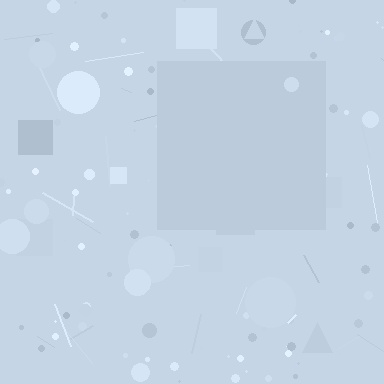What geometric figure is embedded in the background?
A square is embedded in the background.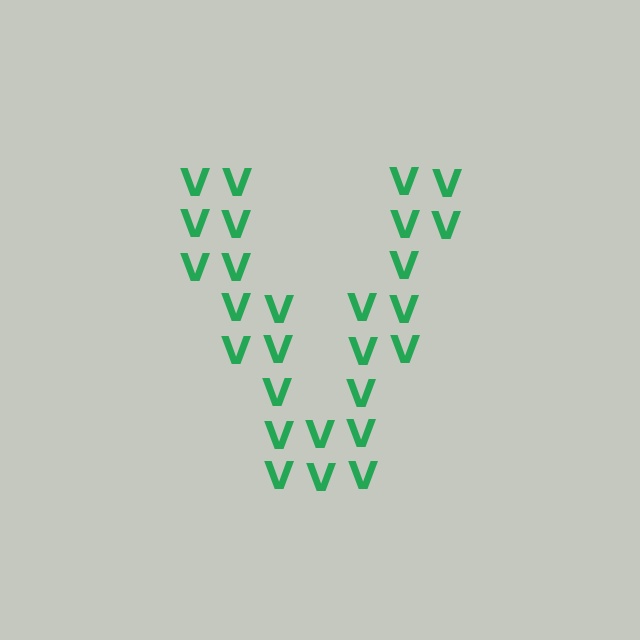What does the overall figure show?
The overall figure shows the letter V.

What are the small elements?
The small elements are letter V's.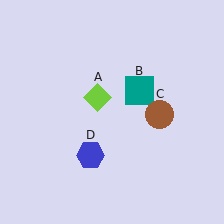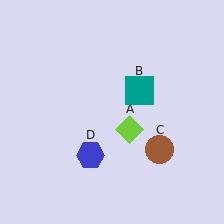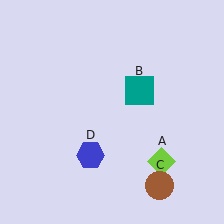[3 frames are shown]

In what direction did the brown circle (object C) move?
The brown circle (object C) moved down.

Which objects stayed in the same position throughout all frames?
Teal square (object B) and blue hexagon (object D) remained stationary.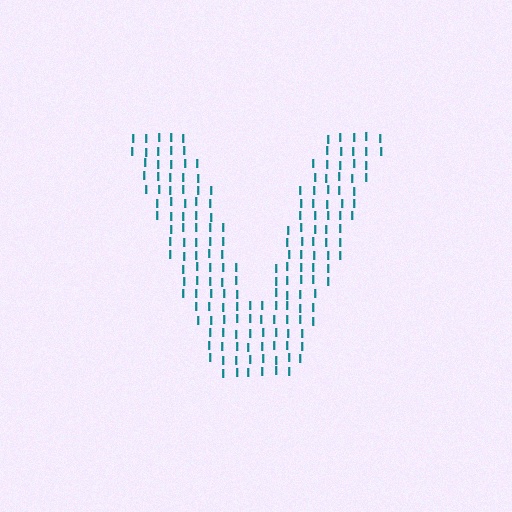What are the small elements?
The small elements are letter I's.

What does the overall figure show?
The overall figure shows the letter V.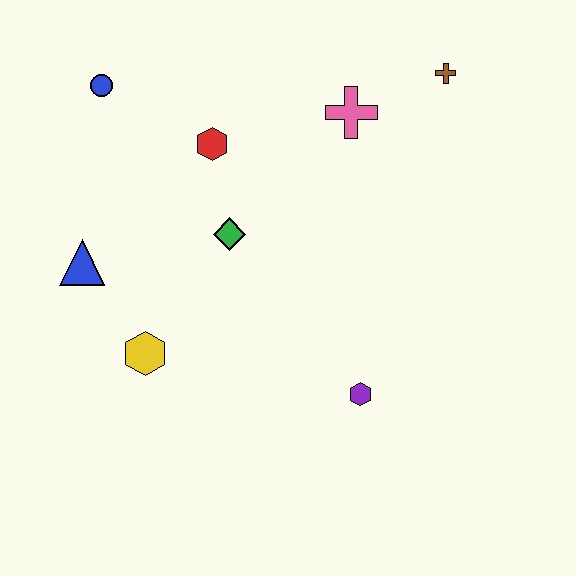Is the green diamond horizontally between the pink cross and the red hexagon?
Yes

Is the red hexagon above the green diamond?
Yes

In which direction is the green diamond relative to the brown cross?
The green diamond is to the left of the brown cross.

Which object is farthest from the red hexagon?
The purple hexagon is farthest from the red hexagon.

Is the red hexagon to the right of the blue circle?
Yes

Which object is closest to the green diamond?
The red hexagon is closest to the green diamond.